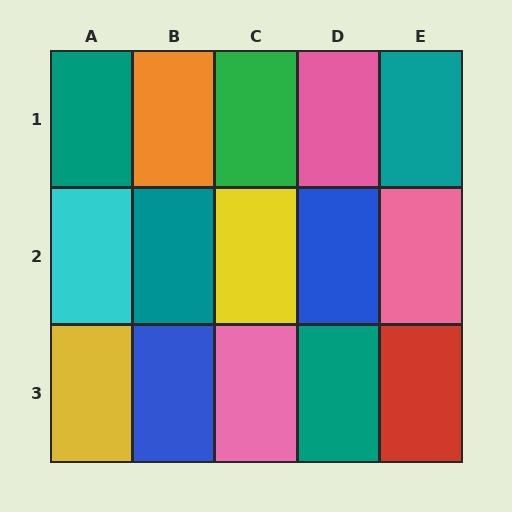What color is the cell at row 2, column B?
Teal.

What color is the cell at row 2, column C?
Yellow.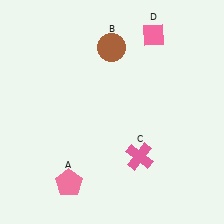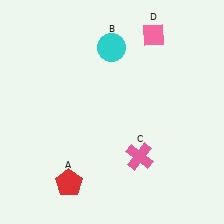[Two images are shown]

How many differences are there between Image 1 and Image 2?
There are 2 differences between the two images.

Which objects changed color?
A changed from pink to red. B changed from brown to cyan.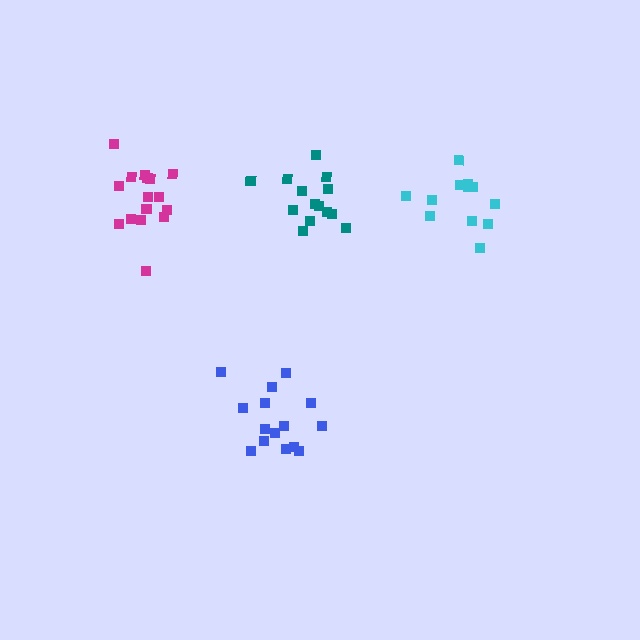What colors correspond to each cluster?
The clusters are colored: magenta, cyan, blue, teal.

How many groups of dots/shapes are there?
There are 4 groups.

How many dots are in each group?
Group 1: 16 dots, Group 2: 12 dots, Group 3: 15 dots, Group 4: 14 dots (57 total).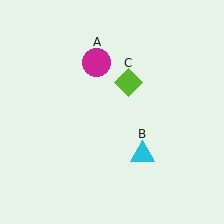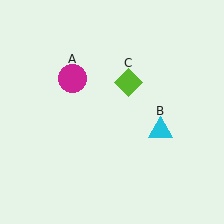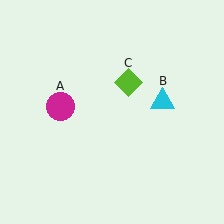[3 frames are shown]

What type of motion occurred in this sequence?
The magenta circle (object A), cyan triangle (object B) rotated counterclockwise around the center of the scene.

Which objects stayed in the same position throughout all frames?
Lime diamond (object C) remained stationary.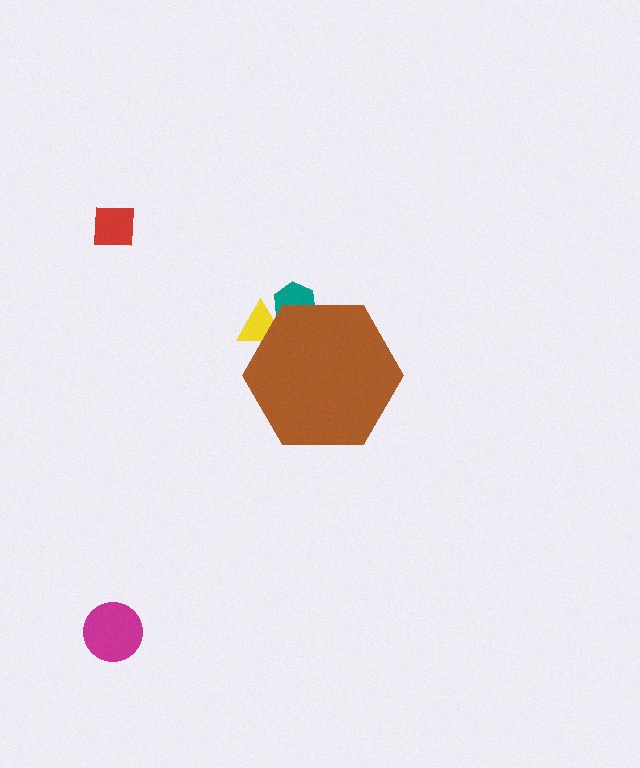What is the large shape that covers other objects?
A brown hexagon.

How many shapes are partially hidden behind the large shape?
2 shapes are partially hidden.